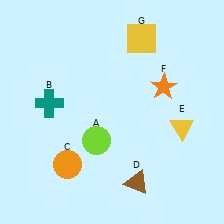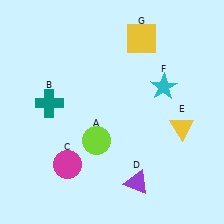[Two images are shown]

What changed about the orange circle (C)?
In Image 1, C is orange. In Image 2, it changed to magenta.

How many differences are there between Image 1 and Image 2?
There are 3 differences between the two images.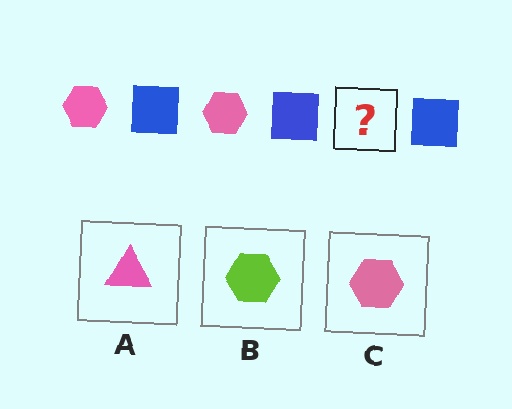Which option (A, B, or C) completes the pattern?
C.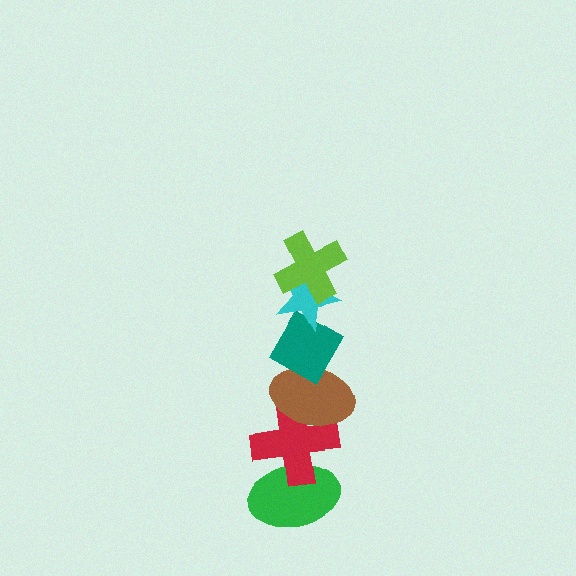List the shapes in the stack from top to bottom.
From top to bottom: the lime cross, the cyan star, the teal diamond, the brown ellipse, the red cross, the green ellipse.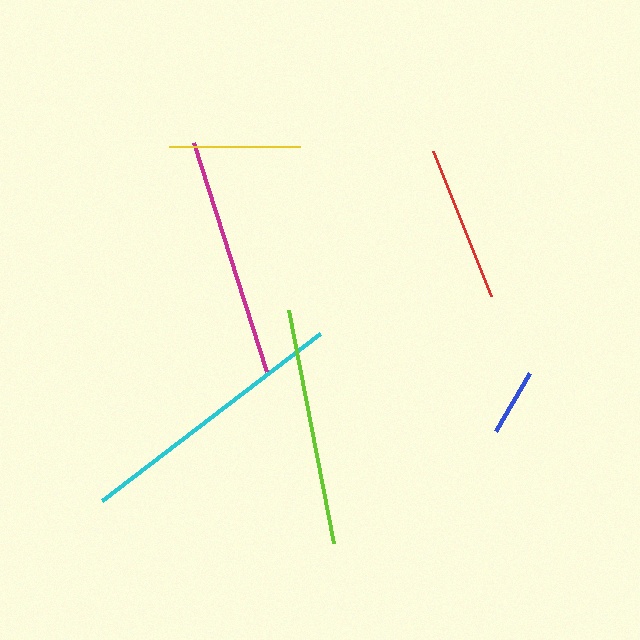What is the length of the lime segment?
The lime segment is approximately 237 pixels long.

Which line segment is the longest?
The cyan line is the longest at approximately 275 pixels.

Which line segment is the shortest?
The blue line is the shortest at approximately 68 pixels.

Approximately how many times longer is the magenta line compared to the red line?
The magenta line is approximately 1.5 times the length of the red line.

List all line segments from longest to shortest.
From longest to shortest: cyan, magenta, lime, red, yellow, blue.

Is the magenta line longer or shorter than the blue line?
The magenta line is longer than the blue line.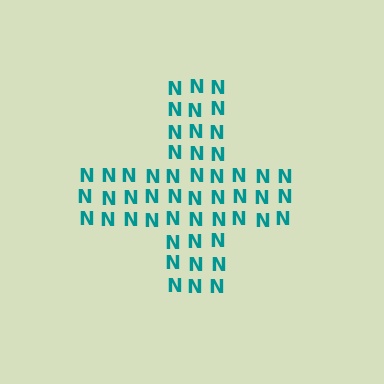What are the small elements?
The small elements are letter N's.